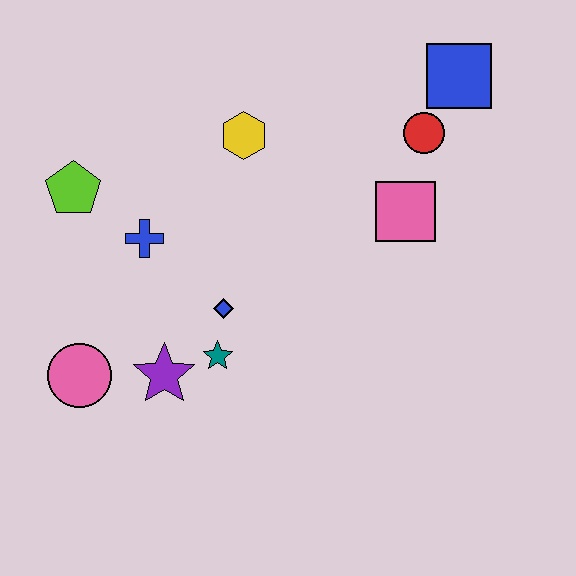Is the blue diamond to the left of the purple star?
No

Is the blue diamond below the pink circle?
No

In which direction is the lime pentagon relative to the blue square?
The lime pentagon is to the left of the blue square.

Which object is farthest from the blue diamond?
The blue square is farthest from the blue diamond.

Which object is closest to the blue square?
The red circle is closest to the blue square.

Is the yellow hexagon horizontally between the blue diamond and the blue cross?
No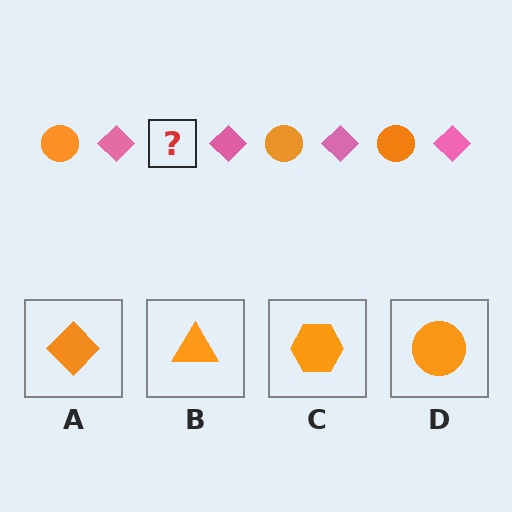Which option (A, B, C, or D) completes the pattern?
D.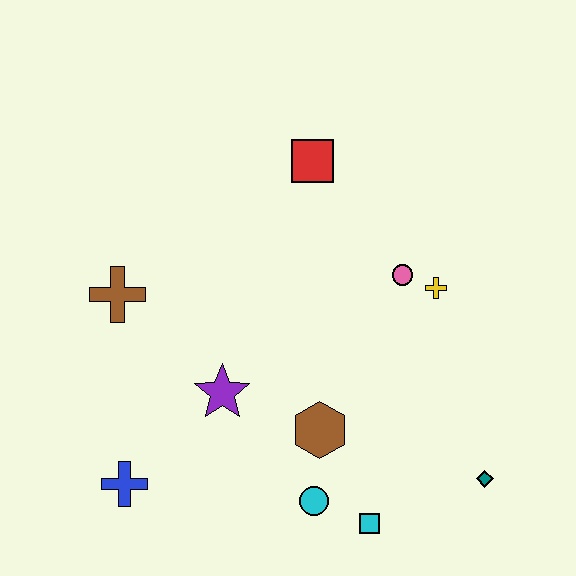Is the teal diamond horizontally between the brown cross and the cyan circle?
No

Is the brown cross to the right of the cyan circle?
No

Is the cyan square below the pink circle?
Yes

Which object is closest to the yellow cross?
The pink circle is closest to the yellow cross.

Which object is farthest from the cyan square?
The red square is farthest from the cyan square.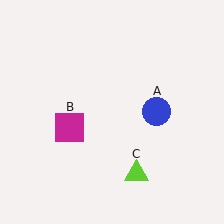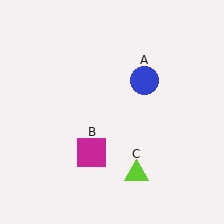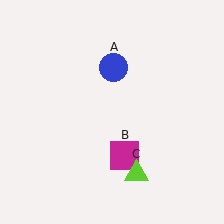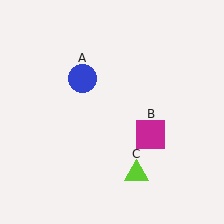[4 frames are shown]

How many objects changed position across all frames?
2 objects changed position: blue circle (object A), magenta square (object B).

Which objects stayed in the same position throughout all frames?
Lime triangle (object C) remained stationary.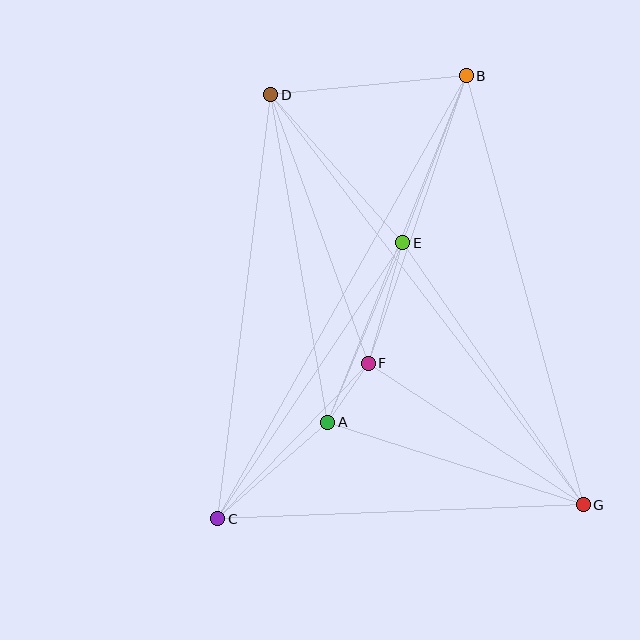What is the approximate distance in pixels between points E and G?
The distance between E and G is approximately 319 pixels.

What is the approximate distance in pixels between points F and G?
The distance between F and G is approximately 257 pixels.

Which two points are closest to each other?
Points A and F are closest to each other.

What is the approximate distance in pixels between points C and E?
The distance between C and E is approximately 332 pixels.